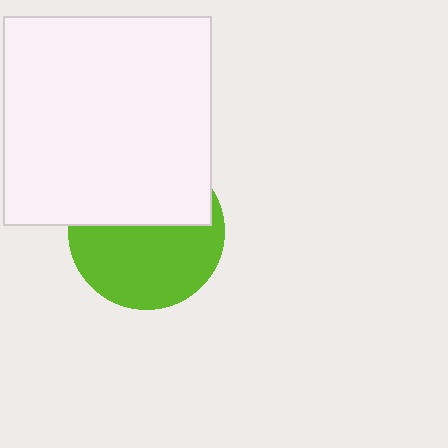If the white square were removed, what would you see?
You would see the complete lime circle.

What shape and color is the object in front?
The object in front is a white square.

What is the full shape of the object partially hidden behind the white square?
The partially hidden object is a lime circle.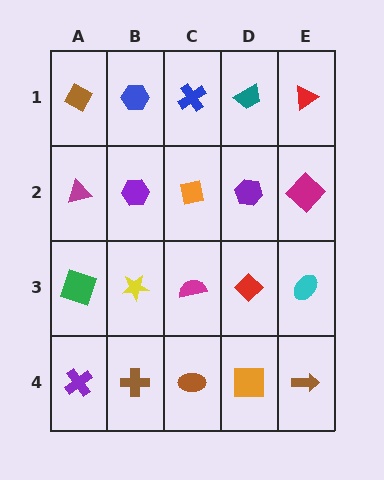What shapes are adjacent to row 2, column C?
A blue cross (row 1, column C), a magenta semicircle (row 3, column C), a purple hexagon (row 2, column B), a purple hexagon (row 2, column D).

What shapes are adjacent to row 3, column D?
A purple hexagon (row 2, column D), an orange square (row 4, column D), a magenta semicircle (row 3, column C), a cyan ellipse (row 3, column E).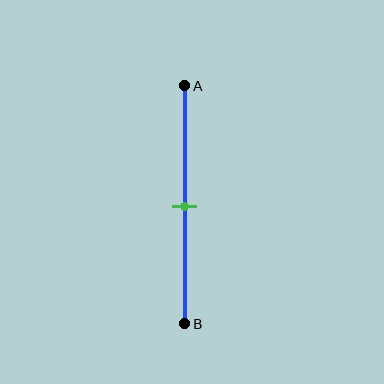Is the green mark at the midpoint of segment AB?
Yes, the mark is approximately at the midpoint.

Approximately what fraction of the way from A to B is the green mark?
The green mark is approximately 50% of the way from A to B.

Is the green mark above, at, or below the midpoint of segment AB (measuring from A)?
The green mark is approximately at the midpoint of segment AB.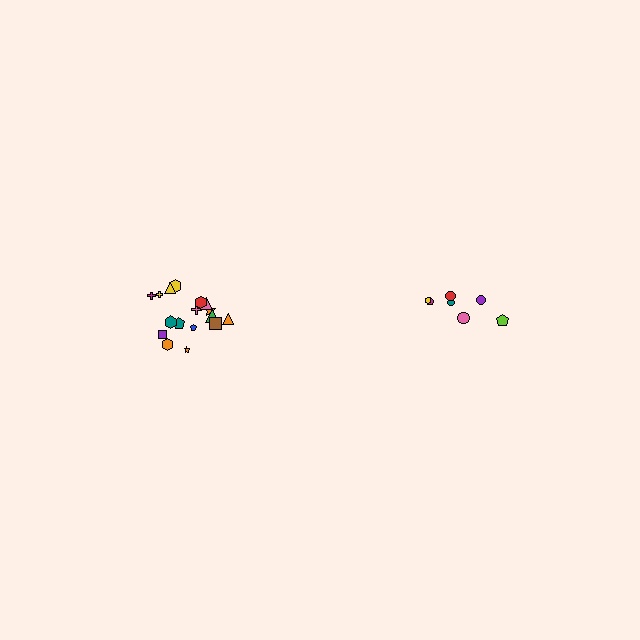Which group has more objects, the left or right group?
The left group.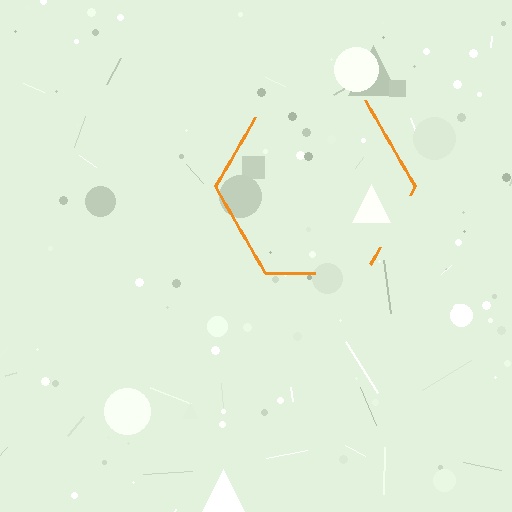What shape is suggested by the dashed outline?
The dashed outline suggests a hexagon.